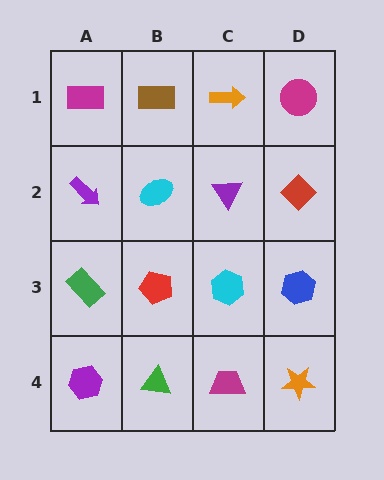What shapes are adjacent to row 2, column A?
A magenta rectangle (row 1, column A), a green rectangle (row 3, column A), a cyan ellipse (row 2, column B).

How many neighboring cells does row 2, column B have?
4.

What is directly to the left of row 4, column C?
A green triangle.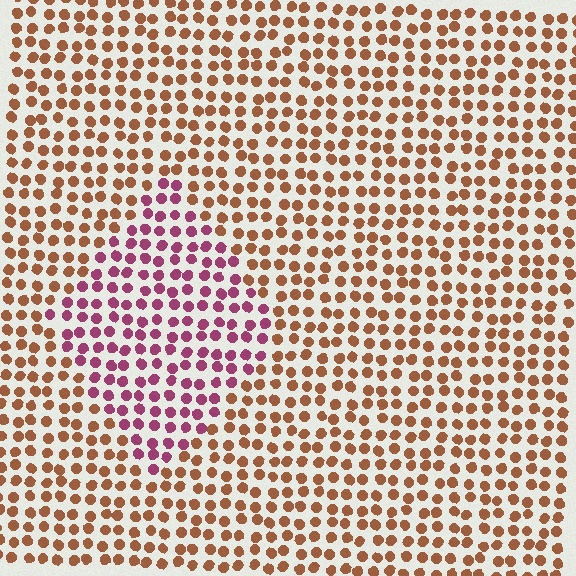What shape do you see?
I see a diamond.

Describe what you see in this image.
The image is filled with small brown elements in a uniform arrangement. A diamond-shaped region is visible where the elements are tinted to a slightly different hue, forming a subtle color boundary.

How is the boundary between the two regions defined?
The boundary is defined purely by a slight shift in hue (about 53 degrees). Spacing, size, and orientation are identical on both sides.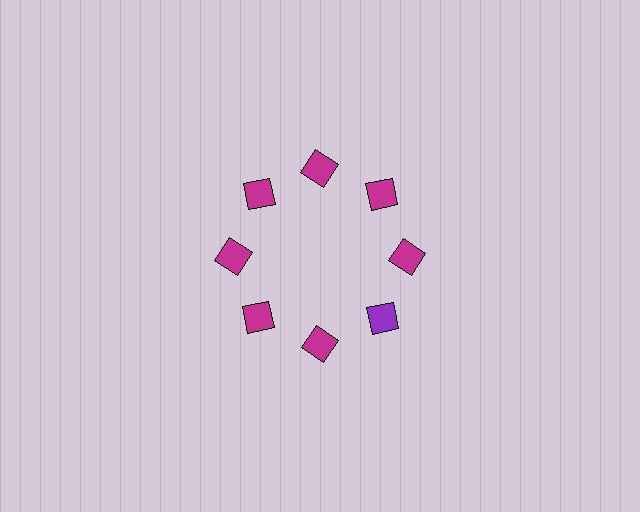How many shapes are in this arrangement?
There are 8 shapes arranged in a ring pattern.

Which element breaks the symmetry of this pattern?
The purple diamond at roughly the 4 o'clock position breaks the symmetry. All other shapes are magenta diamonds.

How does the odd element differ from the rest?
It has a different color: purple instead of magenta.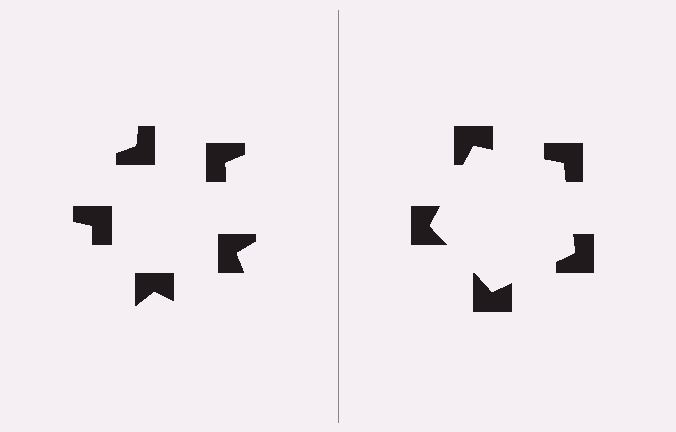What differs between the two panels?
The notched squares are positioned identically on both sides; only the wedge orientations differ. On the right they align to a pentagon; on the left they are misaligned.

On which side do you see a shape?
An illusory pentagon appears on the right side. On the left side the wedge cuts are rotated, so no coherent shape forms.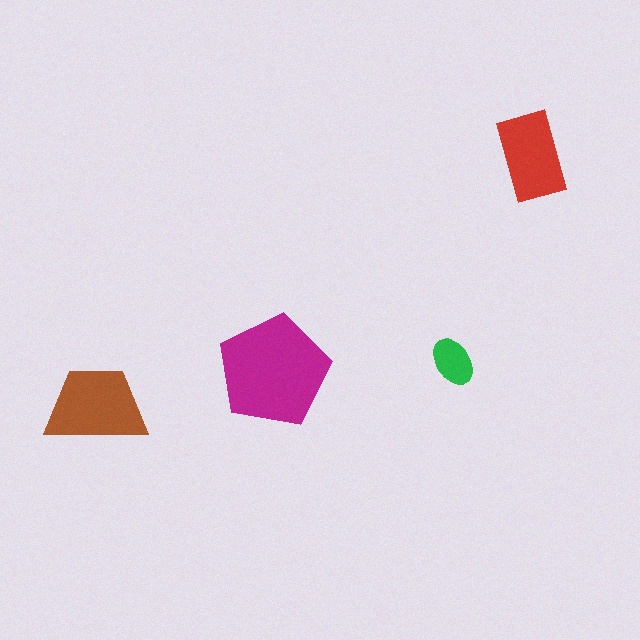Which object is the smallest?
The green ellipse.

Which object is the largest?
The magenta pentagon.